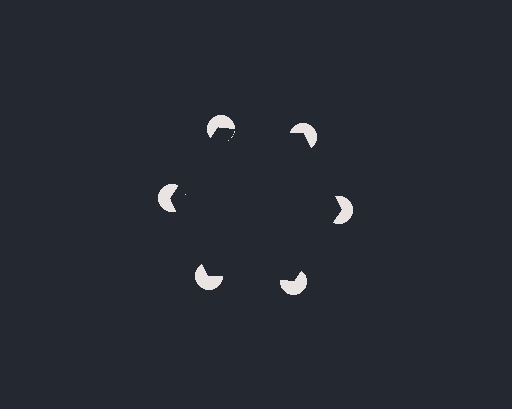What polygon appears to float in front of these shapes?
An illusory hexagon — its edges are inferred from the aligned wedge cuts in the pac-man discs, not physically drawn.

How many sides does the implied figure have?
6 sides.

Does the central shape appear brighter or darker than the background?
It typically appears slightly darker than the background, even though no actual brightness change is drawn.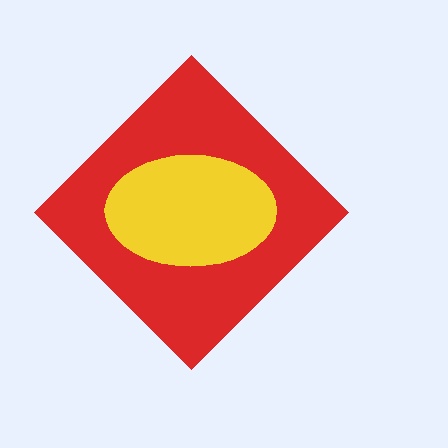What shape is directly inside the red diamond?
The yellow ellipse.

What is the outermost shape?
The red diamond.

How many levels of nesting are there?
2.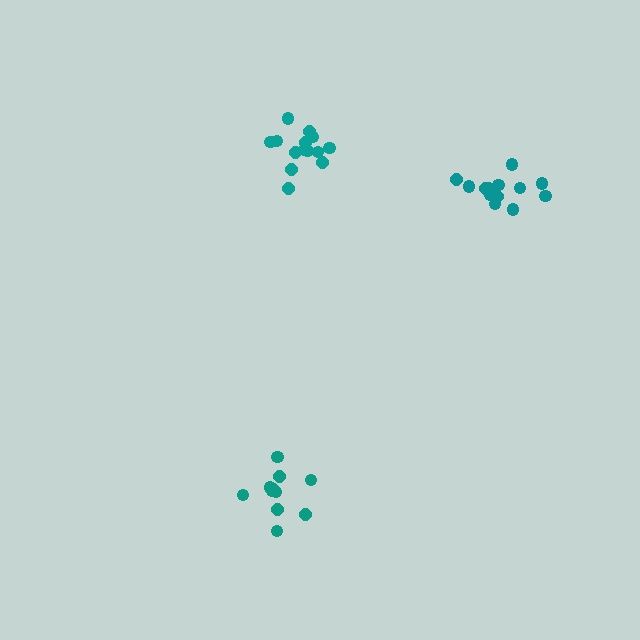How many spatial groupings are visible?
There are 3 spatial groupings.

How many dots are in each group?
Group 1: 14 dots, Group 2: 13 dots, Group 3: 12 dots (39 total).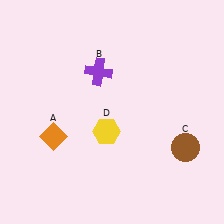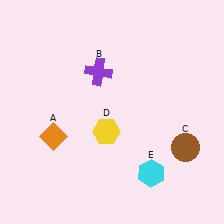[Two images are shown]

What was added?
A cyan hexagon (E) was added in Image 2.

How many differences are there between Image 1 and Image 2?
There is 1 difference between the two images.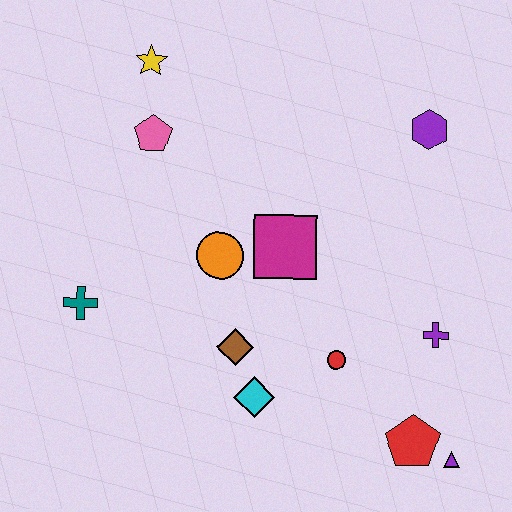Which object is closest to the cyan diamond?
The brown diamond is closest to the cyan diamond.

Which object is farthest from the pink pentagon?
The purple triangle is farthest from the pink pentagon.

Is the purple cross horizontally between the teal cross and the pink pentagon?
No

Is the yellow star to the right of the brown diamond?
No